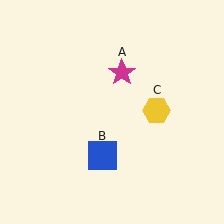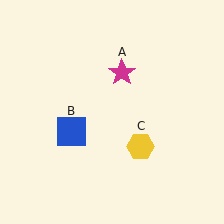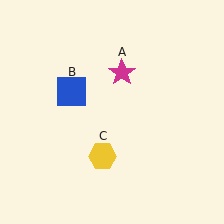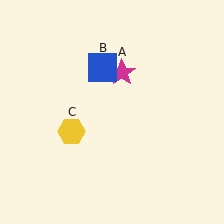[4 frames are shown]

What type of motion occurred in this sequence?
The blue square (object B), yellow hexagon (object C) rotated clockwise around the center of the scene.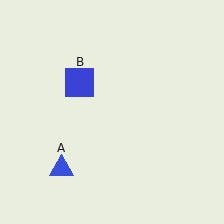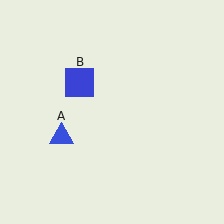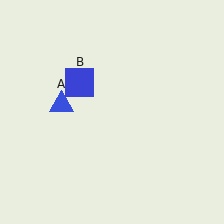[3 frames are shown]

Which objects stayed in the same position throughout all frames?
Blue square (object B) remained stationary.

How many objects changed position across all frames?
1 object changed position: blue triangle (object A).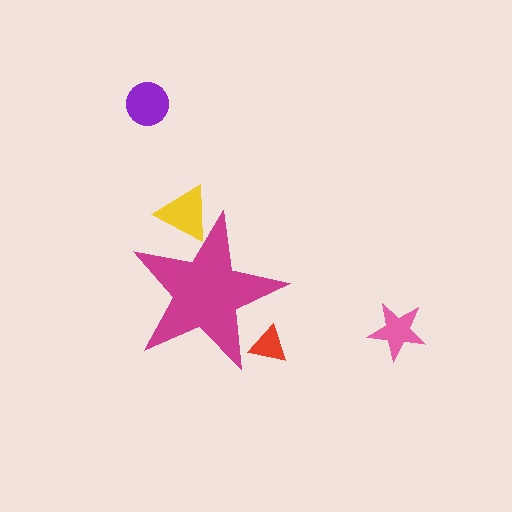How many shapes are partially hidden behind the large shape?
2 shapes are partially hidden.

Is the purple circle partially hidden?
No, the purple circle is fully visible.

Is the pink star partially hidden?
No, the pink star is fully visible.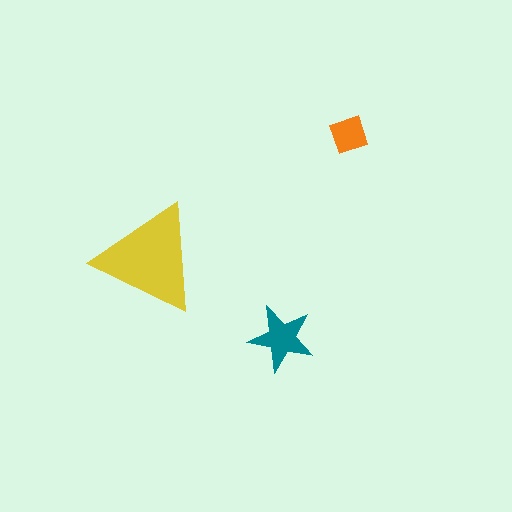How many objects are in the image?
There are 3 objects in the image.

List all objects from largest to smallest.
The yellow triangle, the teal star, the orange diamond.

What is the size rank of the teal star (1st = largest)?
2nd.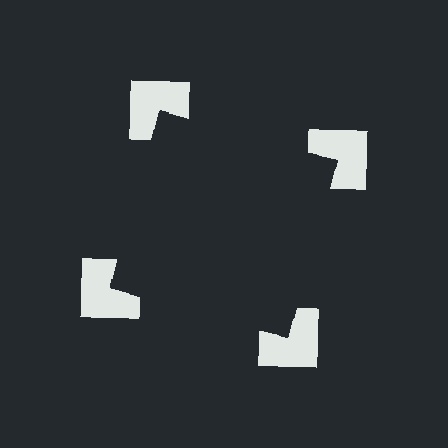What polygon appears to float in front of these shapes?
An illusory square — its edges are inferred from the aligned wedge cuts in the notched squares, not physically drawn.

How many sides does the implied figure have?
4 sides.